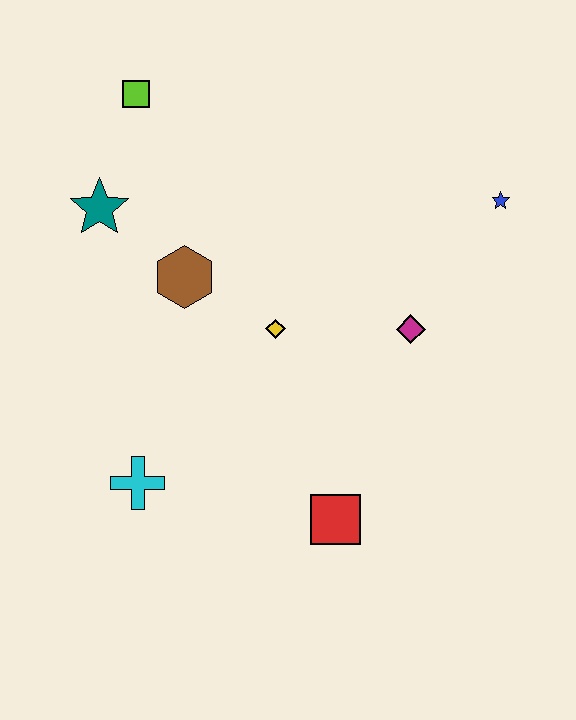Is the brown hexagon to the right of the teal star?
Yes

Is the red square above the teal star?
No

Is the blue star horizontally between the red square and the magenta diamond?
No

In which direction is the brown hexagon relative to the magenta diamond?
The brown hexagon is to the left of the magenta diamond.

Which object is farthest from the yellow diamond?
The lime square is farthest from the yellow diamond.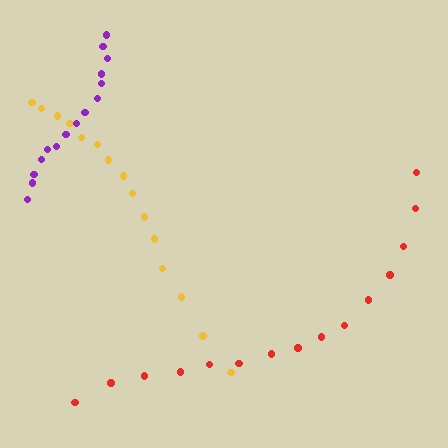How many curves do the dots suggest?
There are 3 distinct paths.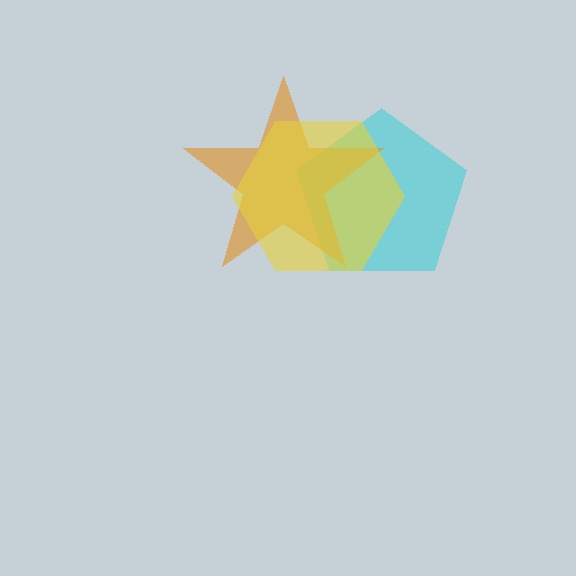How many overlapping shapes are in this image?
There are 3 overlapping shapes in the image.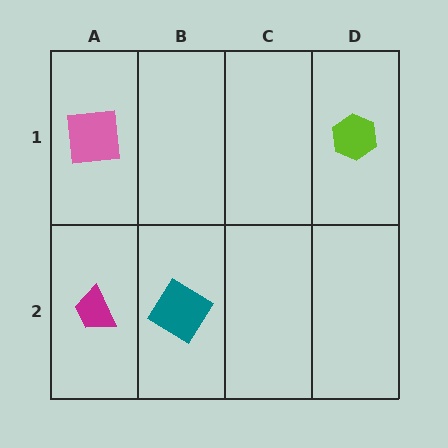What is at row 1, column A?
A pink square.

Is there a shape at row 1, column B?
No, that cell is empty.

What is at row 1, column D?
A lime hexagon.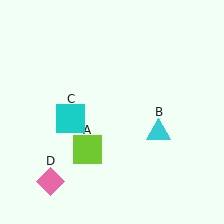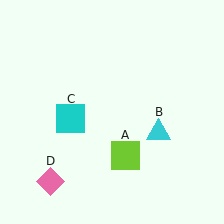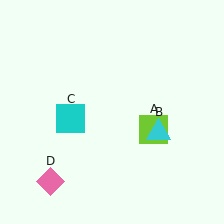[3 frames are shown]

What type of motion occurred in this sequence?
The lime square (object A) rotated counterclockwise around the center of the scene.